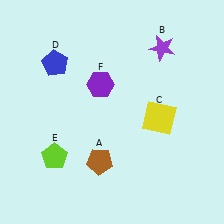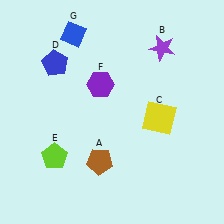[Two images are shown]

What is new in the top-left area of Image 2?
A blue diamond (G) was added in the top-left area of Image 2.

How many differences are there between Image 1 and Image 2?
There is 1 difference between the two images.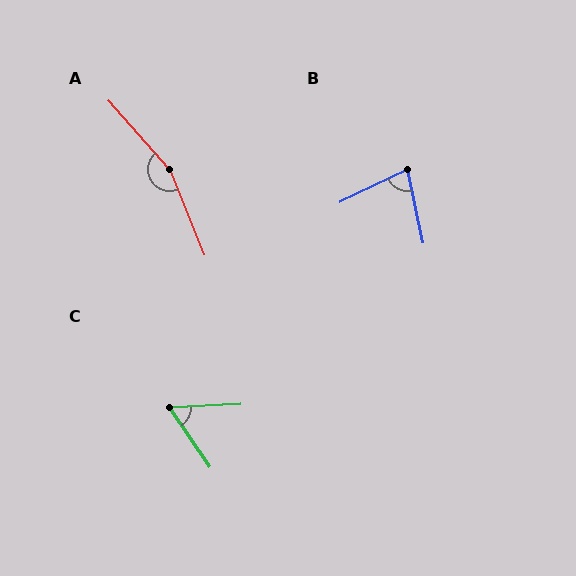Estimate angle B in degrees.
Approximately 76 degrees.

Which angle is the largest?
A, at approximately 160 degrees.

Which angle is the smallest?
C, at approximately 58 degrees.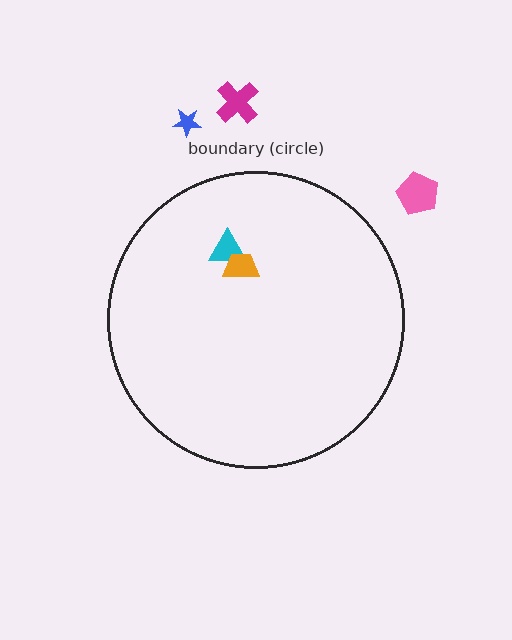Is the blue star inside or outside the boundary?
Outside.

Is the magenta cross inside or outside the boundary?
Outside.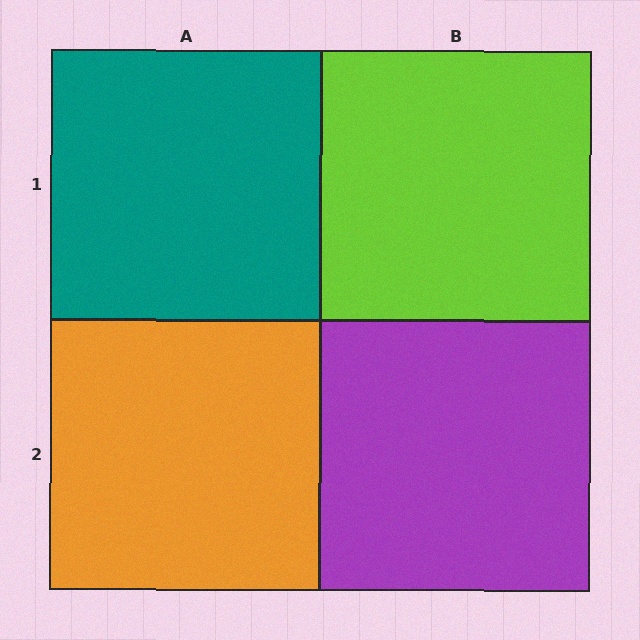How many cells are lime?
1 cell is lime.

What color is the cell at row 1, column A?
Teal.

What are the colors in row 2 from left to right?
Orange, purple.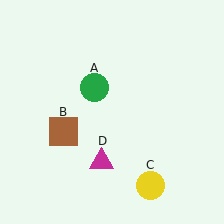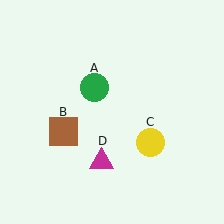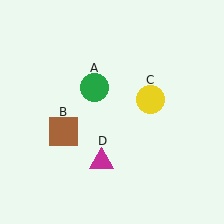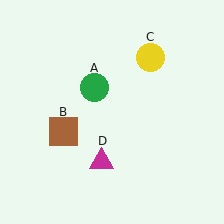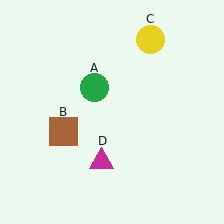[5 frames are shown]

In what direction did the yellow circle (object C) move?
The yellow circle (object C) moved up.